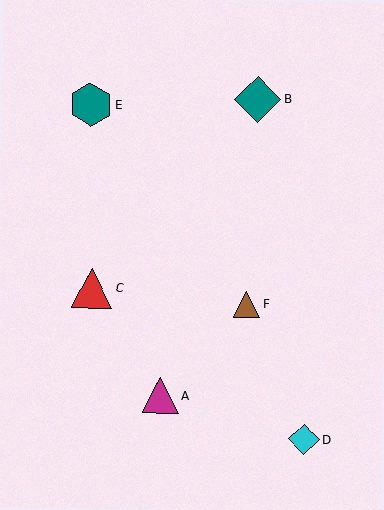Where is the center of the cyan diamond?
The center of the cyan diamond is at (304, 439).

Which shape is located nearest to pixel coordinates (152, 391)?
The magenta triangle (labeled A) at (160, 395) is nearest to that location.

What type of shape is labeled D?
Shape D is a cyan diamond.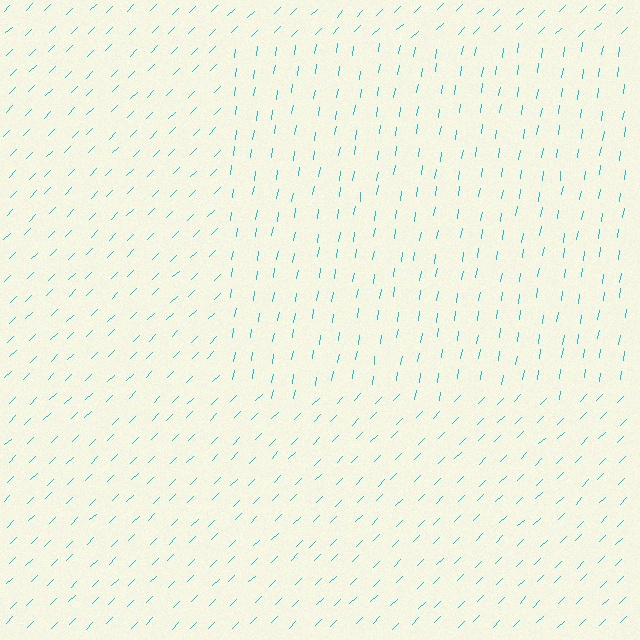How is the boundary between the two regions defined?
The boundary is defined purely by a change in line orientation (approximately 36 degrees difference). All lines are the same color and thickness.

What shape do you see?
I see a rectangle.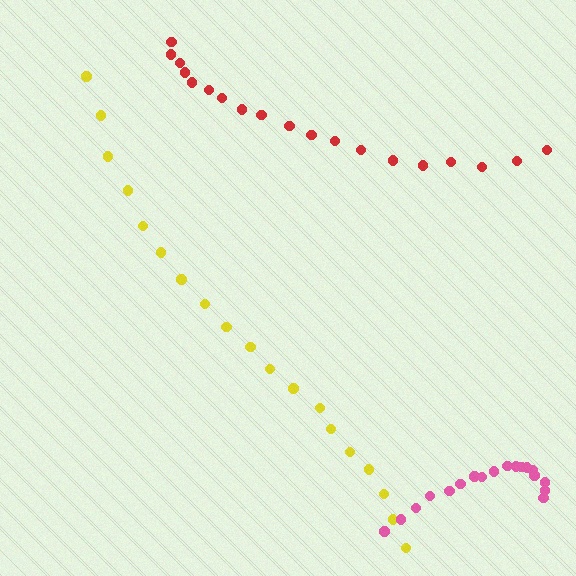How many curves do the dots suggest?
There are 3 distinct paths.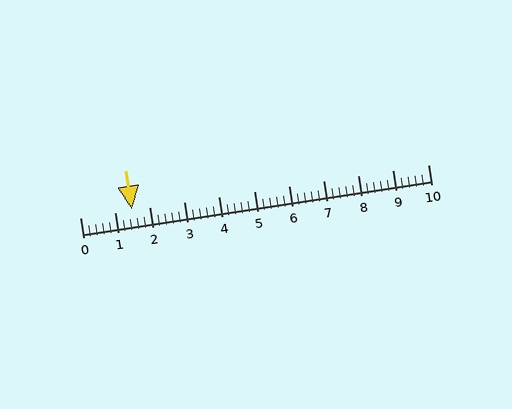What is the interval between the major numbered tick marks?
The major tick marks are spaced 1 units apart.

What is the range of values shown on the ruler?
The ruler shows values from 0 to 10.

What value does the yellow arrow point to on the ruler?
The yellow arrow points to approximately 1.5.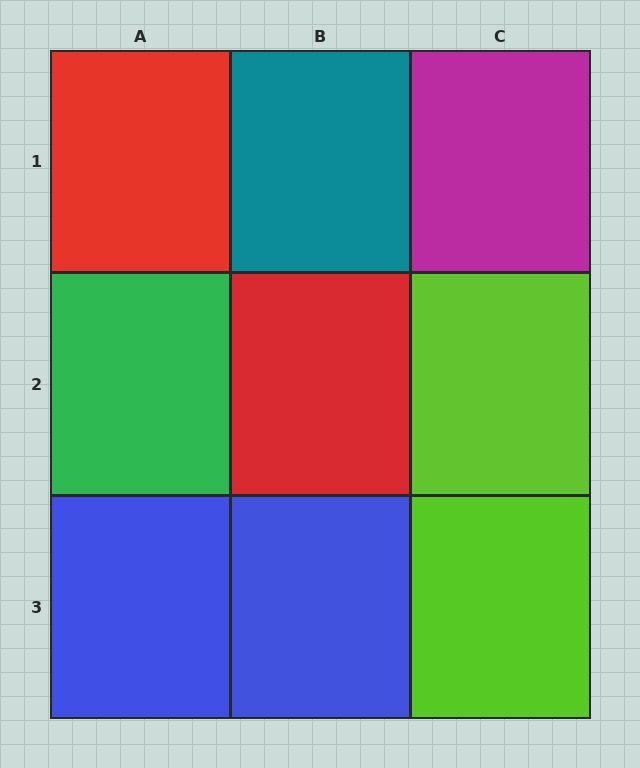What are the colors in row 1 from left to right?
Red, teal, magenta.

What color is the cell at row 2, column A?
Green.